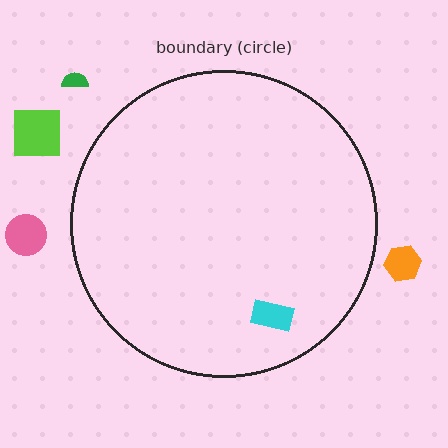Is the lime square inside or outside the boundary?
Outside.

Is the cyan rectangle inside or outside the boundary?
Inside.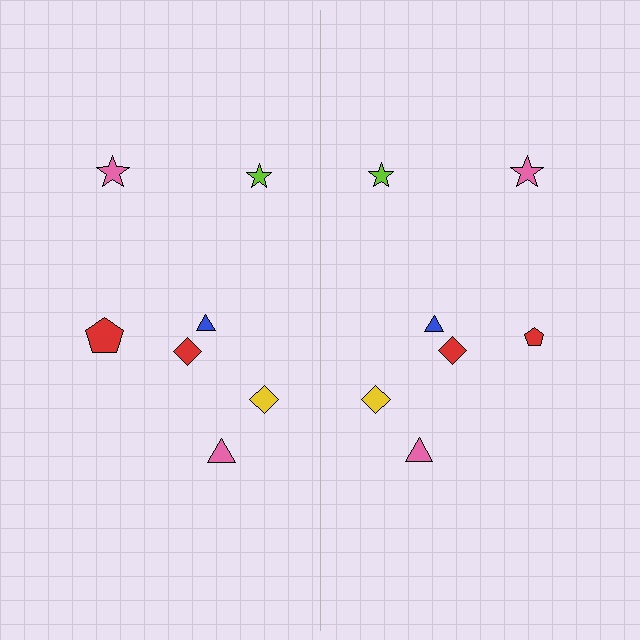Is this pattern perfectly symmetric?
No, the pattern is not perfectly symmetric. The red pentagon on the right side has a different size than its mirror counterpart.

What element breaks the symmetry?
The red pentagon on the right side has a different size than its mirror counterpart.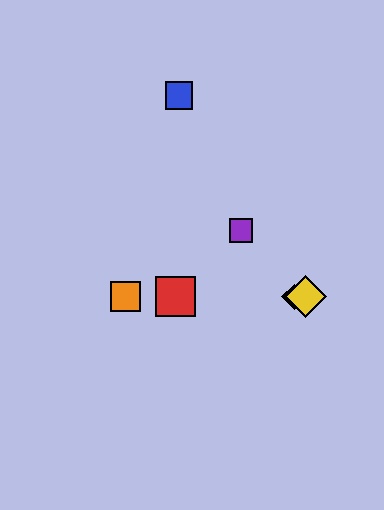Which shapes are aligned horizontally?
The red square, the green diamond, the yellow diamond, the orange square are aligned horizontally.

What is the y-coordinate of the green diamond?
The green diamond is at y≈297.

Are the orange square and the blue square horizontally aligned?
No, the orange square is at y≈297 and the blue square is at y≈95.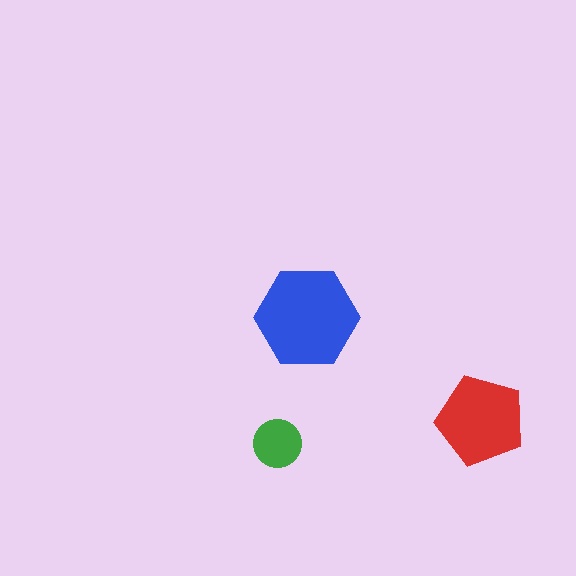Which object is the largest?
The blue hexagon.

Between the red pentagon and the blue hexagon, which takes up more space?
The blue hexagon.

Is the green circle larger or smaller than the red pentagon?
Smaller.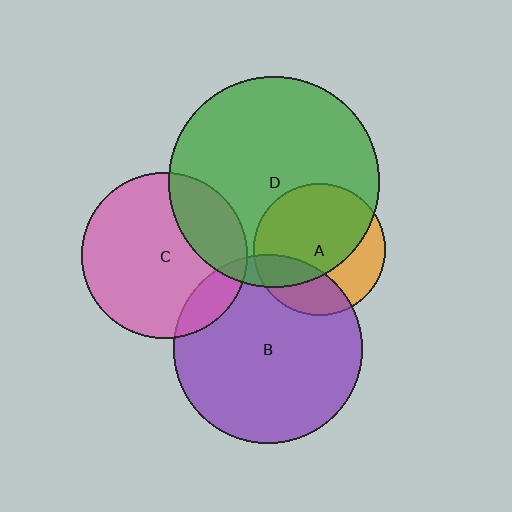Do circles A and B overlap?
Yes.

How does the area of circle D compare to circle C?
Approximately 1.6 times.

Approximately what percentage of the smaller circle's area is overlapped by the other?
Approximately 25%.